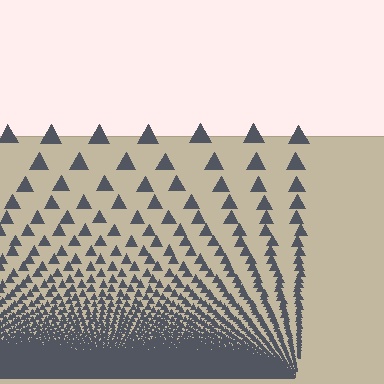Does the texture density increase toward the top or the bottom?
Density increases toward the bottom.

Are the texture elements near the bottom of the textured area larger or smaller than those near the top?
Smaller. The gradient is inverted — elements near the bottom are smaller and denser.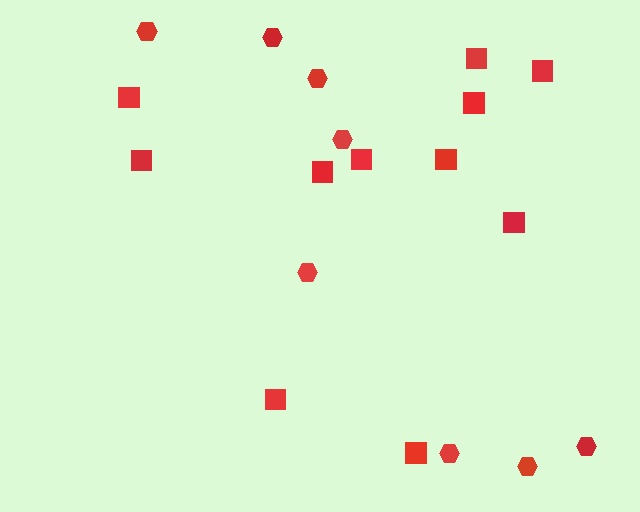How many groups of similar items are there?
There are 2 groups: one group of squares (11) and one group of hexagons (8).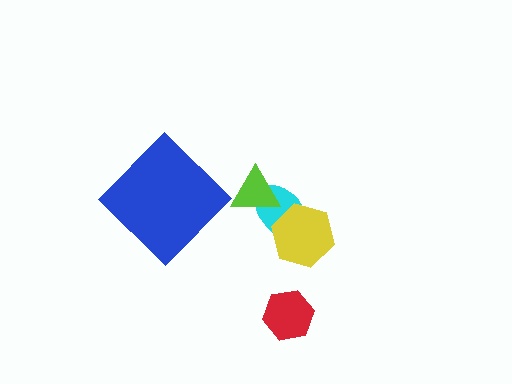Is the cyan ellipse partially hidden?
Yes, it is partially covered by another shape.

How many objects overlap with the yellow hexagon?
1 object overlaps with the yellow hexagon.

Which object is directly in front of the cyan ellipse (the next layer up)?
The lime triangle is directly in front of the cyan ellipse.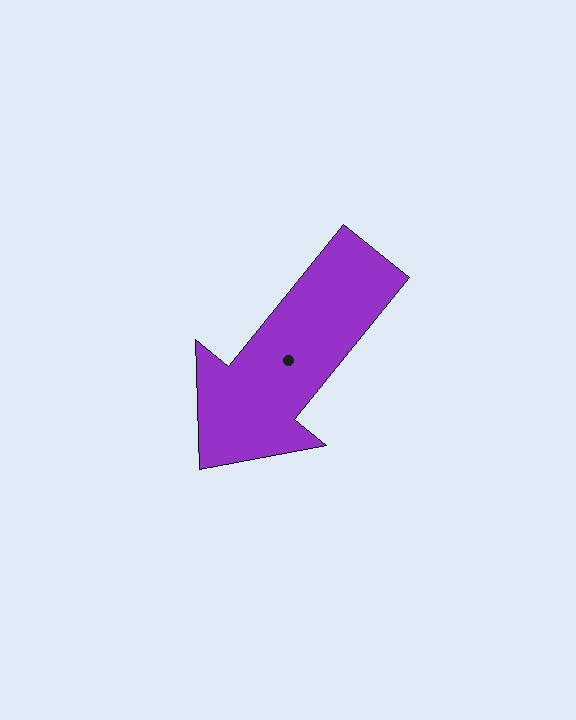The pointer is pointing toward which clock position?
Roughly 7 o'clock.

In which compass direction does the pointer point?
Southwest.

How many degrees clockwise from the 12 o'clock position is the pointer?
Approximately 219 degrees.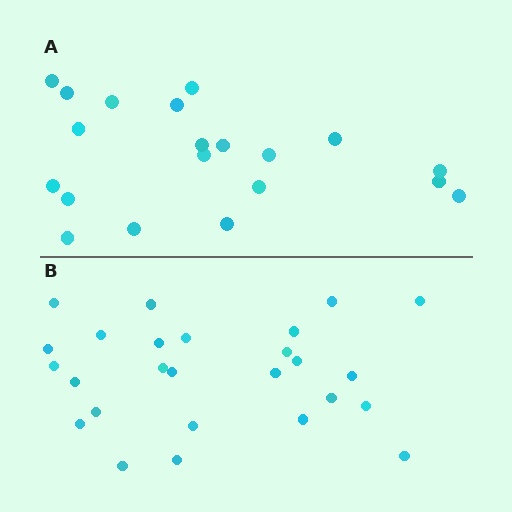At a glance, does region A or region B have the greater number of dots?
Region B (the bottom region) has more dots.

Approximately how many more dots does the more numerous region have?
Region B has about 6 more dots than region A.